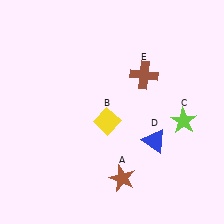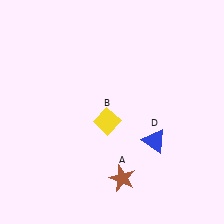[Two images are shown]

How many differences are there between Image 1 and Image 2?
There are 2 differences between the two images.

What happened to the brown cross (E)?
The brown cross (E) was removed in Image 2. It was in the top-right area of Image 1.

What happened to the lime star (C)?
The lime star (C) was removed in Image 2. It was in the bottom-right area of Image 1.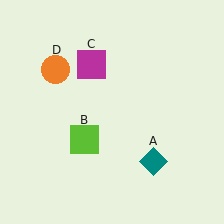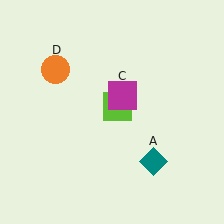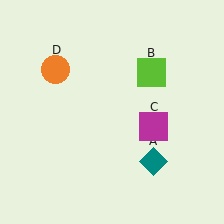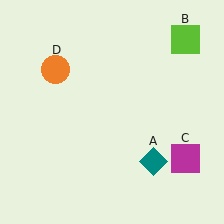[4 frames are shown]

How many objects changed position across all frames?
2 objects changed position: lime square (object B), magenta square (object C).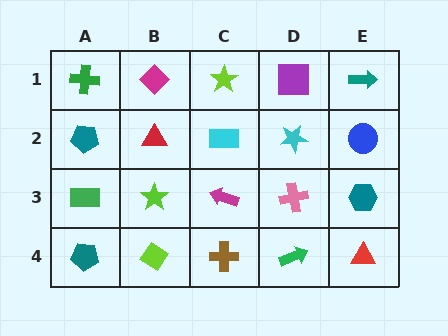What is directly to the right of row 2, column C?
A cyan star.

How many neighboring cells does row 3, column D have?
4.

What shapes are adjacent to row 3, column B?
A red triangle (row 2, column B), a lime diamond (row 4, column B), a green rectangle (row 3, column A), a magenta arrow (row 3, column C).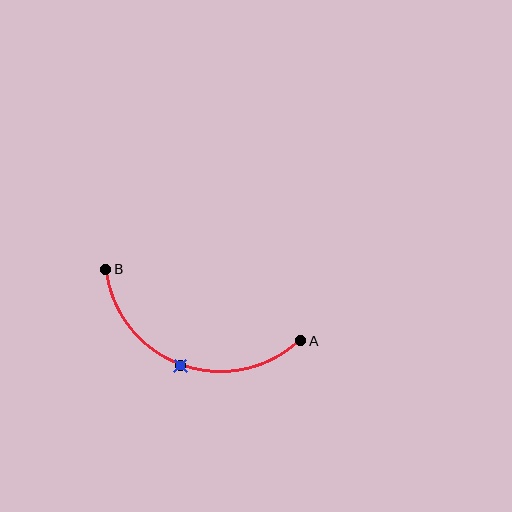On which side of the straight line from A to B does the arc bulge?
The arc bulges below the straight line connecting A and B.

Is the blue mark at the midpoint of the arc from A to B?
Yes. The blue mark lies on the arc at equal arc-length from both A and B — it is the arc midpoint.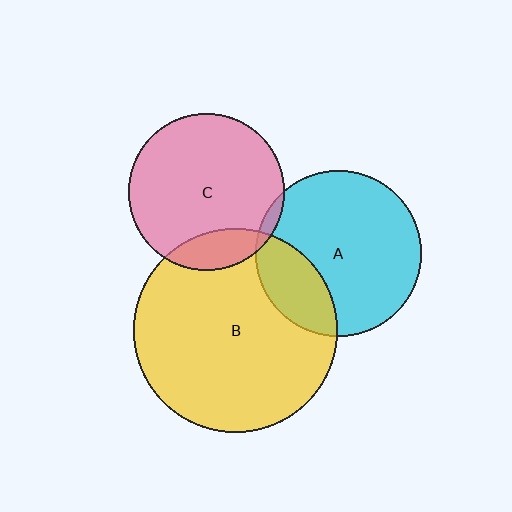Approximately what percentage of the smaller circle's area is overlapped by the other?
Approximately 15%.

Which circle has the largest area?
Circle B (yellow).